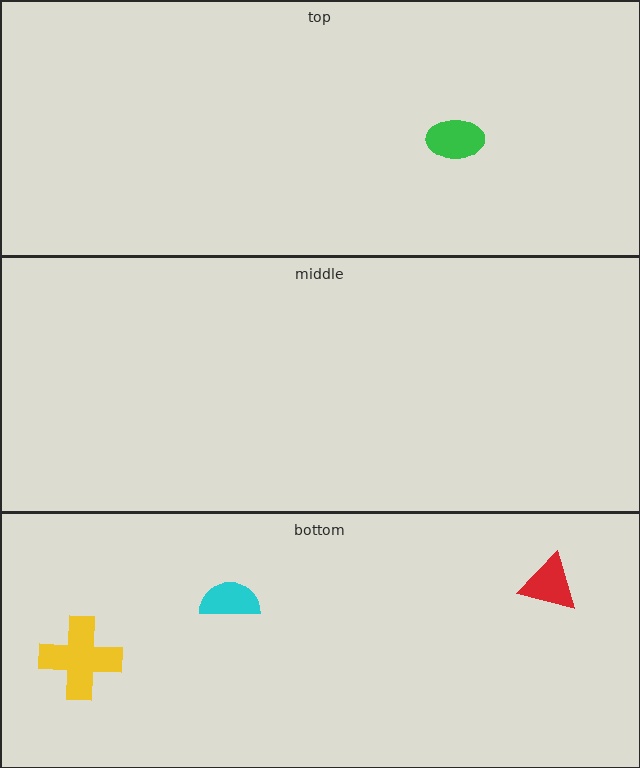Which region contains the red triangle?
The bottom region.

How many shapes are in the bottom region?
3.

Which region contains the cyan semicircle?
The bottom region.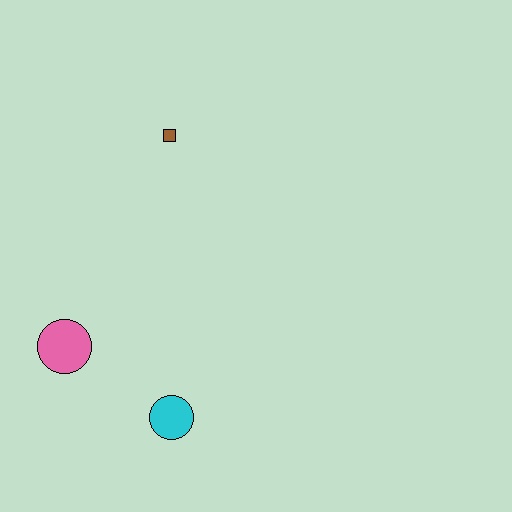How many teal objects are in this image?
There are no teal objects.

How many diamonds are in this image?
There are no diamonds.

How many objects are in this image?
There are 3 objects.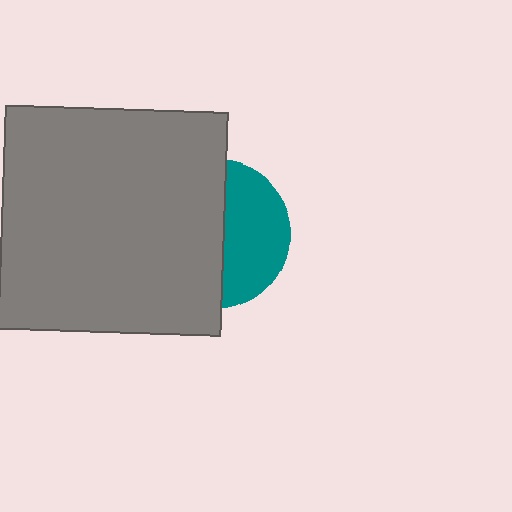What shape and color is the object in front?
The object in front is a gray square.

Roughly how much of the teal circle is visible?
A small part of it is visible (roughly 43%).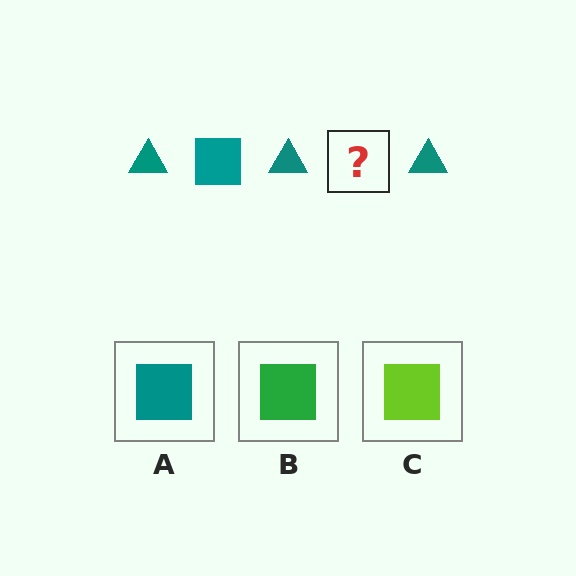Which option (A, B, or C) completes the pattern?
A.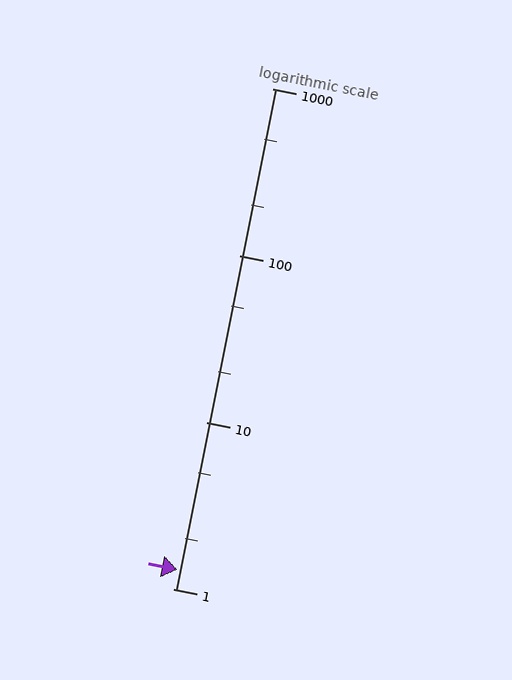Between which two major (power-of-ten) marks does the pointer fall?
The pointer is between 1 and 10.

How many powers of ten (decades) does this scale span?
The scale spans 3 decades, from 1 to 1000.